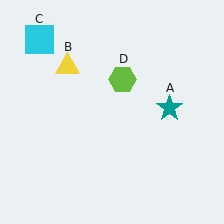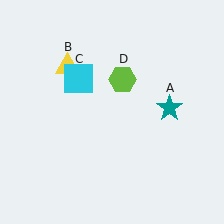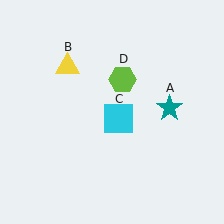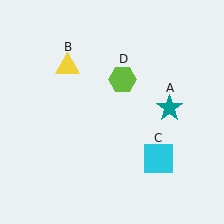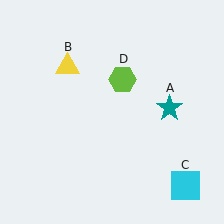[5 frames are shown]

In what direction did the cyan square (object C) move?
The cyan square (object C) moved down and to the right.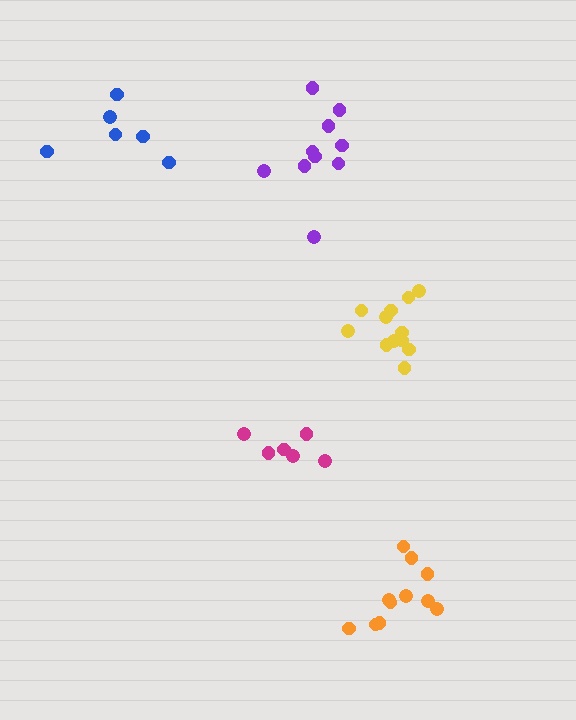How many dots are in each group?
Group 1: 6 dots, Group 2: 10 dots, Group 3: 6 dots, Group 4: 12 dots, Group 5: 11 dots (45 total).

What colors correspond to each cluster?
The clusters are colored: magenta, purple, blue, yellow, orange.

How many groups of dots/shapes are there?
There are 5 groups.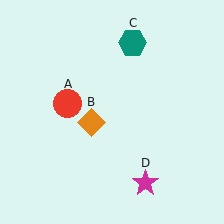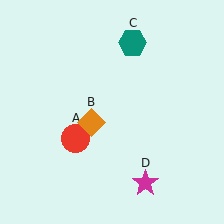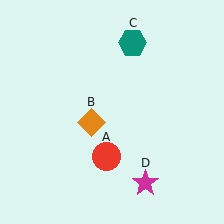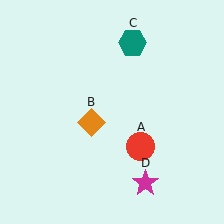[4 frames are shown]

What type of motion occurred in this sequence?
The red circle (object A) rotated counterclockwise around the center of the scene.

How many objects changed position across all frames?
1 object changed position: red circle (object A).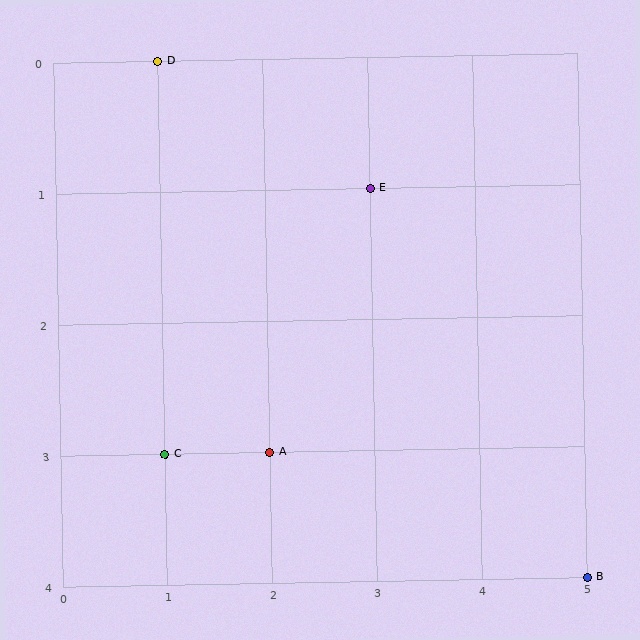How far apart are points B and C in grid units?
Points B and C are 4 columns and 1 row apart (about 4.1 grid units diagonally).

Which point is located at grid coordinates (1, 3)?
Point C is at (1, 3).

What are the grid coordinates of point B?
Point B is at grid coordinates (5, 4).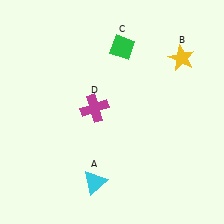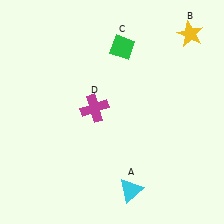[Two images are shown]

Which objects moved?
The objects that moved are: the cyan triangle (A), the yellow star (B).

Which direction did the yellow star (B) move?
The yellow star (B) moved up.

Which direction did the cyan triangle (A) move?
The cyan triangle (A) moved right.